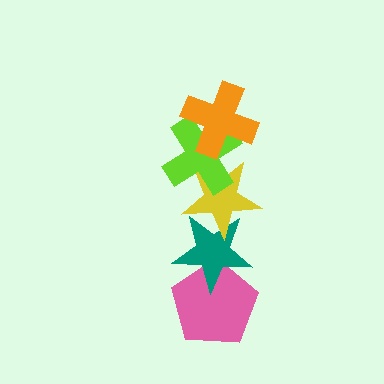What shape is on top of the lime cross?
The orange cross is on top of the lime cross.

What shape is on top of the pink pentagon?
The teal star is on top of the pink pentagon.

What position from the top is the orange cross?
The orange cross is 1st from the top.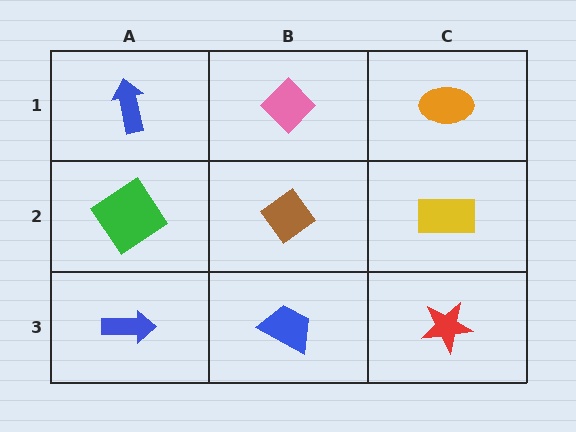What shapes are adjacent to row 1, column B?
A brown diamond (row 2, column B), a blue arrow (row 1, column A), an orange ellipse (row 1, column C).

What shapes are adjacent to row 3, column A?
A green diamond (row 2, column A), a blue trapezoid (row 3, column B).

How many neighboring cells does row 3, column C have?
2.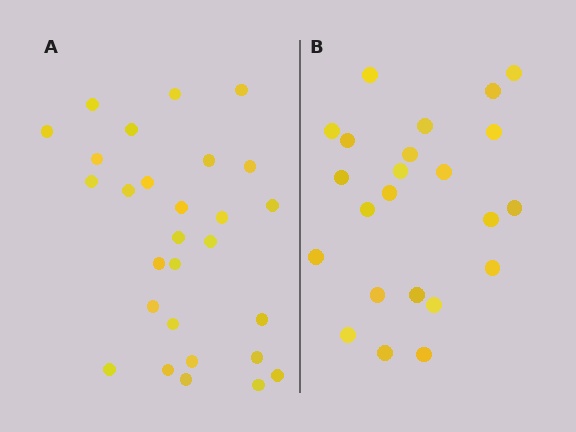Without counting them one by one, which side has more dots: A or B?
Region A (the left region) has more dots.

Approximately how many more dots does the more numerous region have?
Region A has about 5 more dots than region B.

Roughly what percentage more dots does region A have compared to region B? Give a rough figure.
About 20% more.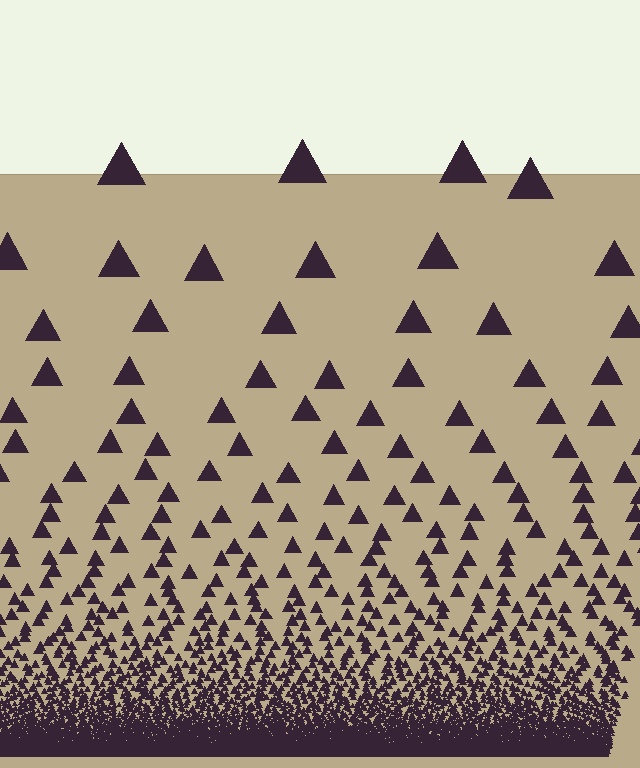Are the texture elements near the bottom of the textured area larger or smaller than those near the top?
Smaller. The gradient is inverted — elements near the bottom are smaller and denser.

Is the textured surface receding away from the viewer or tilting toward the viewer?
The surface appears to tilt toward the viewer. Texture elements get larger and sparser toward the top.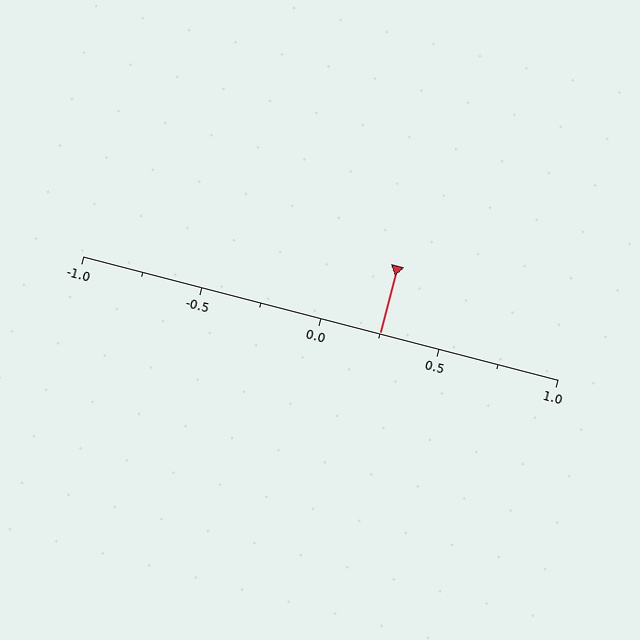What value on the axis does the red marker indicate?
The marker indicates approximately 0.25.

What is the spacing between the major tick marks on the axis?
The major ticks are spaced 0.5 apart.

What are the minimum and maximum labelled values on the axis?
The axis runs from -1.0 to 1.0.